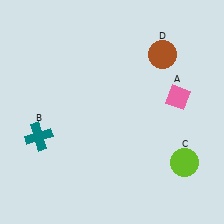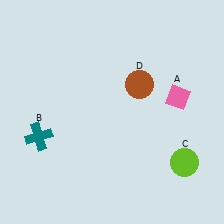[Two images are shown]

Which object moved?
The brown circle (D) moved down.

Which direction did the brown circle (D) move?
The brown circle (D) moved down.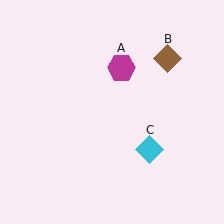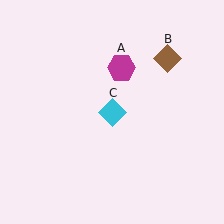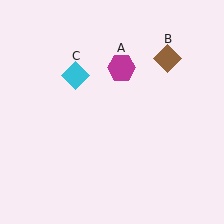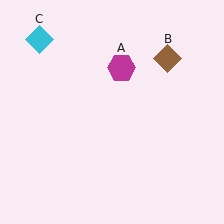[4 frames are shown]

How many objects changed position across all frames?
1 object changed position: cyan diamond (object C).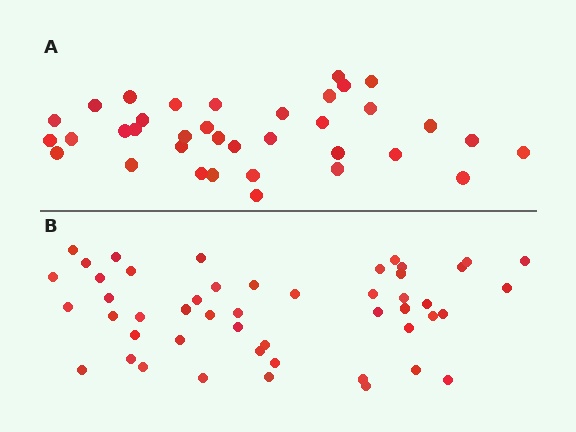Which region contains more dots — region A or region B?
Region B (the bottom region) has more dots.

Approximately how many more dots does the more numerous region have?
Region B has approximately 15 more dots than region A.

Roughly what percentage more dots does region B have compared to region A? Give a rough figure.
About 35% more.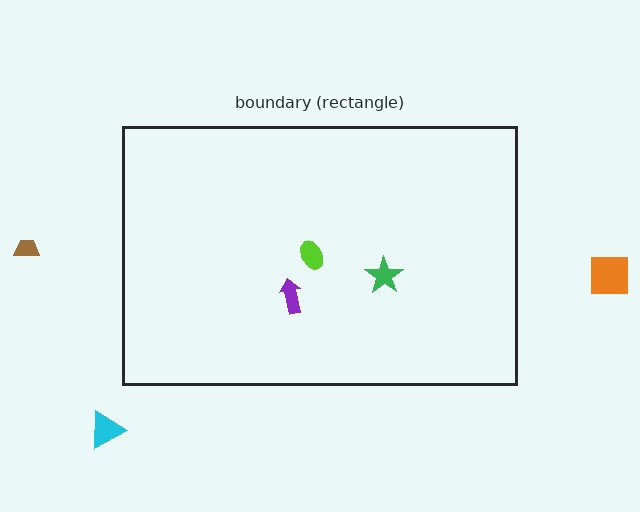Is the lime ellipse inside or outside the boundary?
Inside.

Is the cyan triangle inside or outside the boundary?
Outside.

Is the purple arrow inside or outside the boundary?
Inside.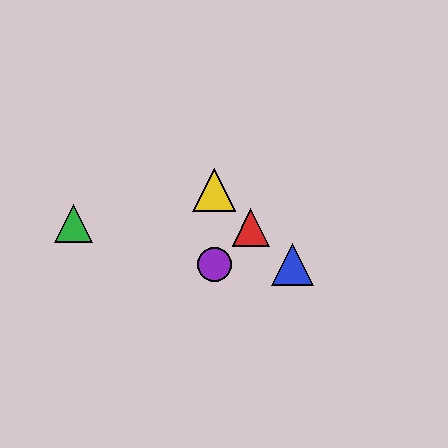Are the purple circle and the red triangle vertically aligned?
No, the purple circle is at x≈214 and the red triangle is at x≈251.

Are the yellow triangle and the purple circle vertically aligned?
Yes, both are at x≈214.